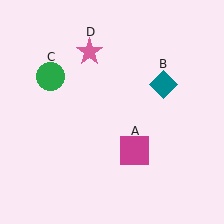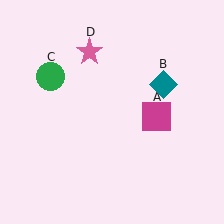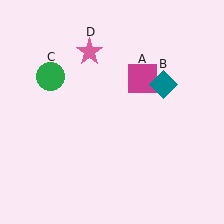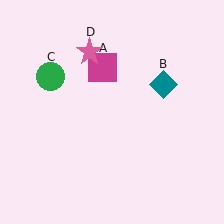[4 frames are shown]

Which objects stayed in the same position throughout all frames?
Teal diamond (object B) and green circle (object C) and pink star (object D) remained stationary.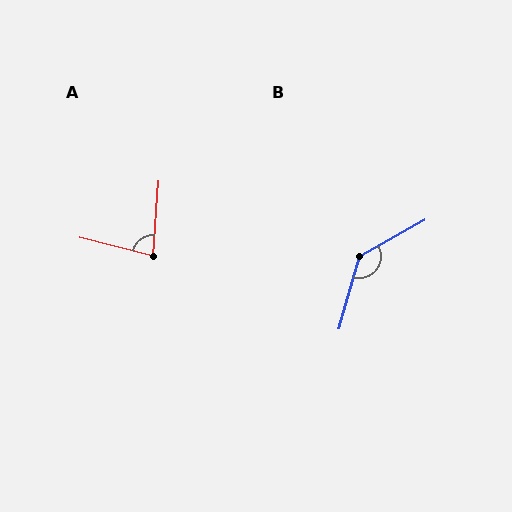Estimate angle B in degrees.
Approximately 135 degrees.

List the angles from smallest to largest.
A (80°), B (135°).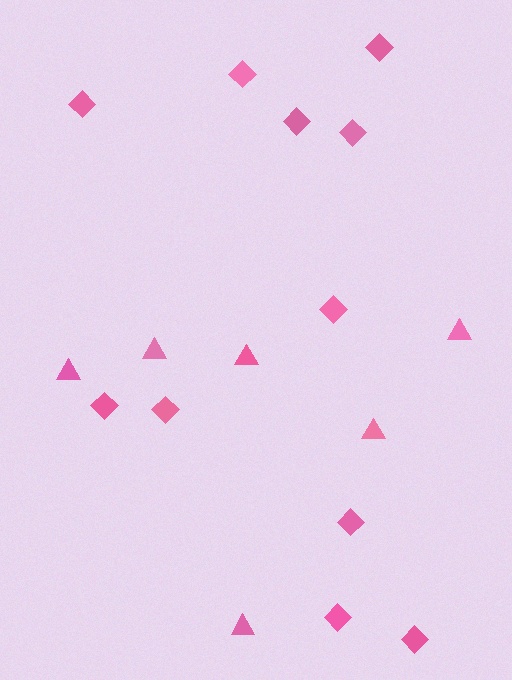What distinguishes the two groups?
There are 2 groups: one group of diamonds (11) and one group of triangles (6).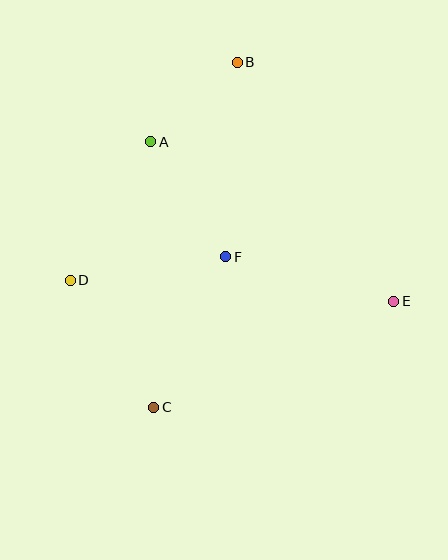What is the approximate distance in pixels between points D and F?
The distance between D and F is approximately 157 pixels.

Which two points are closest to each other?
Points A and B are closest to each other.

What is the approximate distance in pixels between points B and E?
The distance between B and E is approximately 286 pixels.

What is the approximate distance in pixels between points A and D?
The distance between A and D is approximately 160 pixels.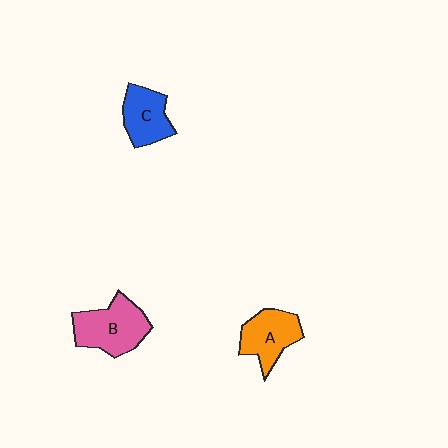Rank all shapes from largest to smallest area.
From largest to smallest: B (pink), A (orange), C (blue).